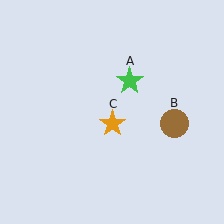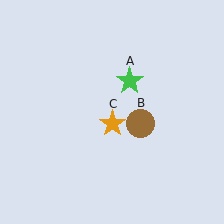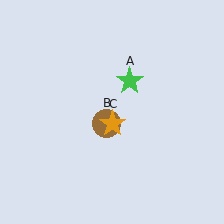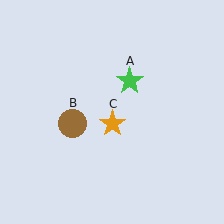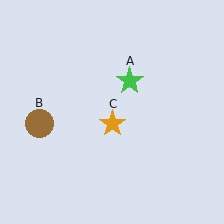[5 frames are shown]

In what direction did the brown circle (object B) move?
The brown circle (object B) moved left.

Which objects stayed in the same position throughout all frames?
Green star (object A) and orange star (object C) remained stationary.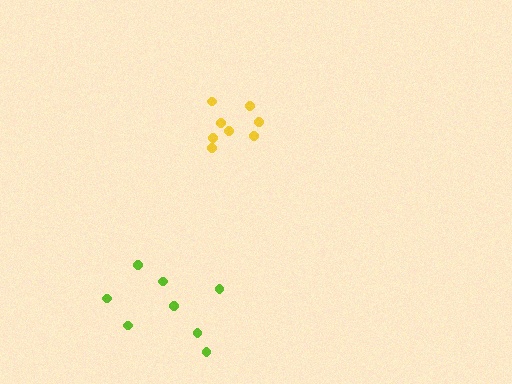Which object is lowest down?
The lime cluster is bottommost.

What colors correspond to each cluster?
The clusters are colored: lime, yellow.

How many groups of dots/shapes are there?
There are 2 groups.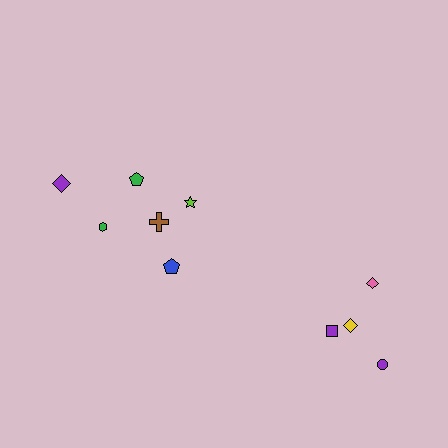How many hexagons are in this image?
There is 1 hexagon.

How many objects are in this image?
There are 10 objects.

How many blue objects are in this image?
There is 1 blue object.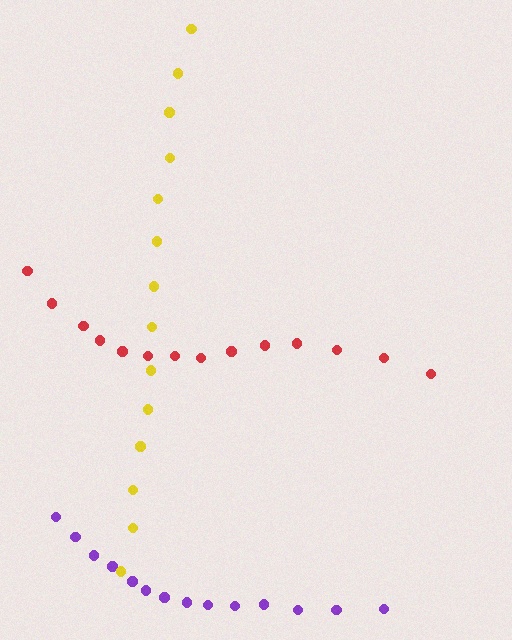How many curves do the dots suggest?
There are 3 distinct paths.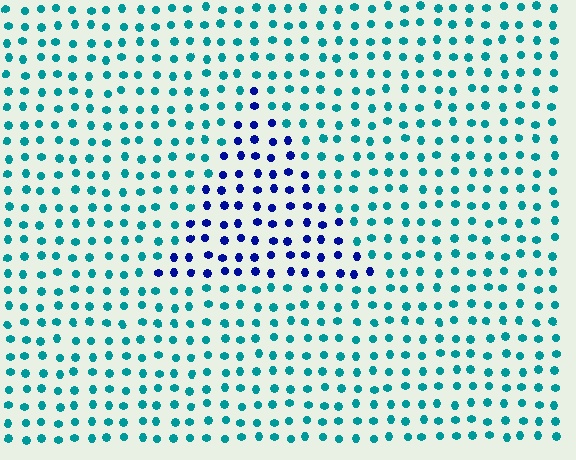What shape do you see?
I see a triangle.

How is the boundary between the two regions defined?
The boundary is defined purely by a slight shift in hue (about 55 degrees). Spacing, size, and orientation are identical on both sides.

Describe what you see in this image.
The image is filled with small teal elements in a uniform arrangement. A triangle-shaped region is visible where the elements are tinted to a slightly different hue, forming a subtle color boundary.